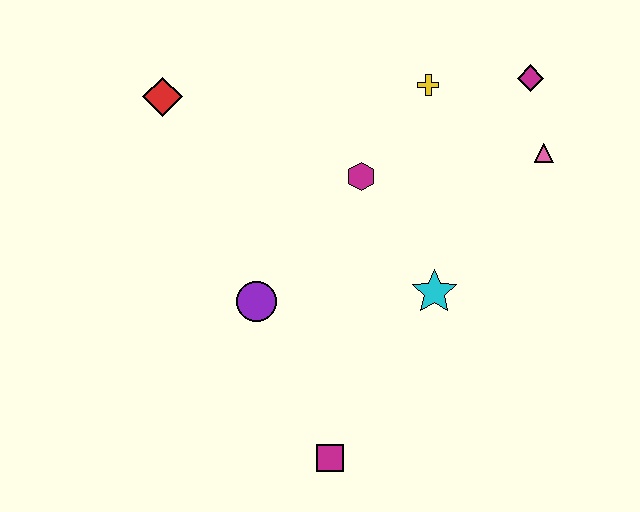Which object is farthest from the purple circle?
The magenta diamond is farthest from the purple circle.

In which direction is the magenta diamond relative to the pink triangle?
The magenta diamond is above the pink triangle.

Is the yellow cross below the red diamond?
No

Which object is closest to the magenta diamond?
The pink triangle is closest to the magenta diamond.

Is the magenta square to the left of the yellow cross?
Yes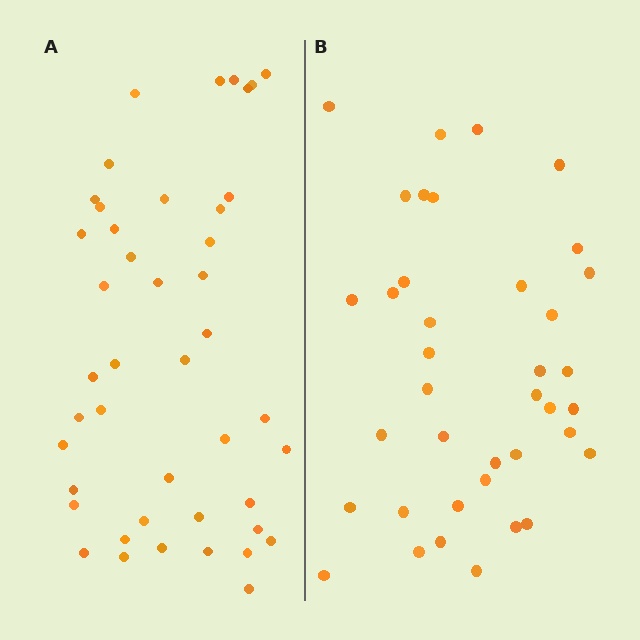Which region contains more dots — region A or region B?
Region A (the left region) has more dots.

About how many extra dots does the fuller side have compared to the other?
Region A has about 6 more dots than region B.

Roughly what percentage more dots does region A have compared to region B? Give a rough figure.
About 15% more.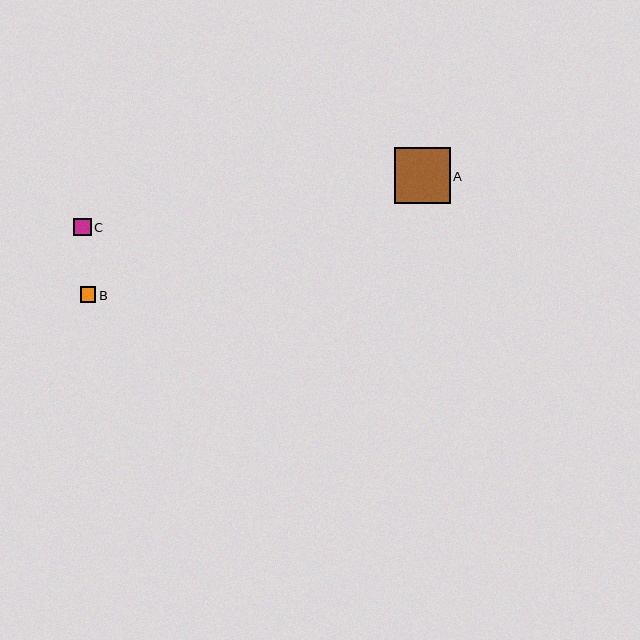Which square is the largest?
Square A is the largest with a size of approximately 56 pixels.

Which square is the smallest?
Square B is the smallest with a size of approximately 15 pixels.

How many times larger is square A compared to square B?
Square A is approximately 3.6 times the size of square B.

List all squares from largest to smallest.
From largest to smallest: A, C, B.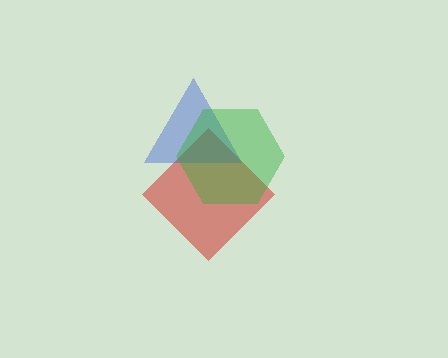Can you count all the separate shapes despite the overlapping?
Yes, there are 3 separate shapes.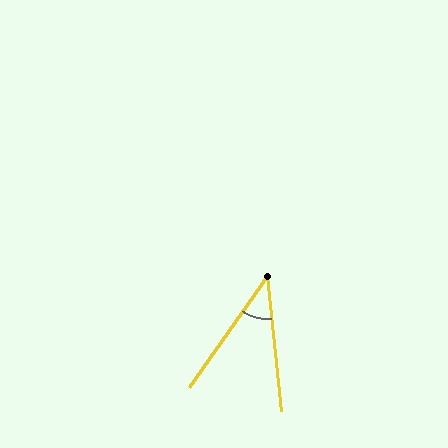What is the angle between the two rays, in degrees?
Approximately 41 degrees.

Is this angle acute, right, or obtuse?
It is acute.